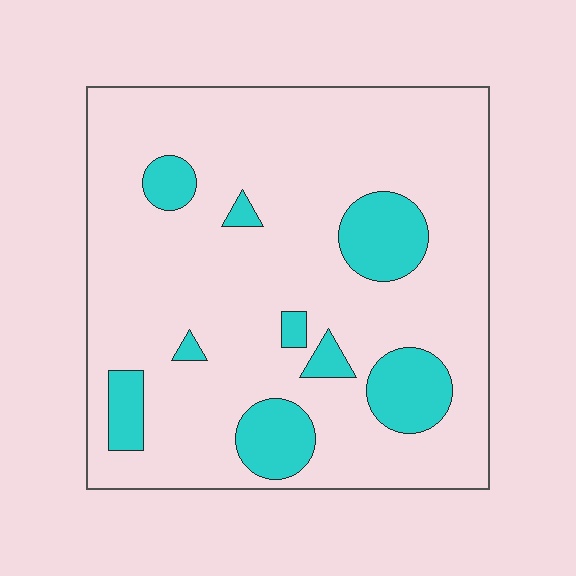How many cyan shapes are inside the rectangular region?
9.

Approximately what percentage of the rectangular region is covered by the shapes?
Approximately 15%.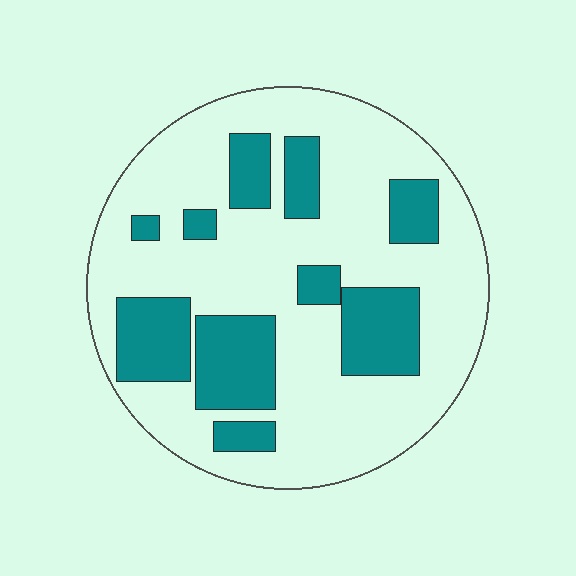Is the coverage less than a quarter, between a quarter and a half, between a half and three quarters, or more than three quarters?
Between a quarter and a half.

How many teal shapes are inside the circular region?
10.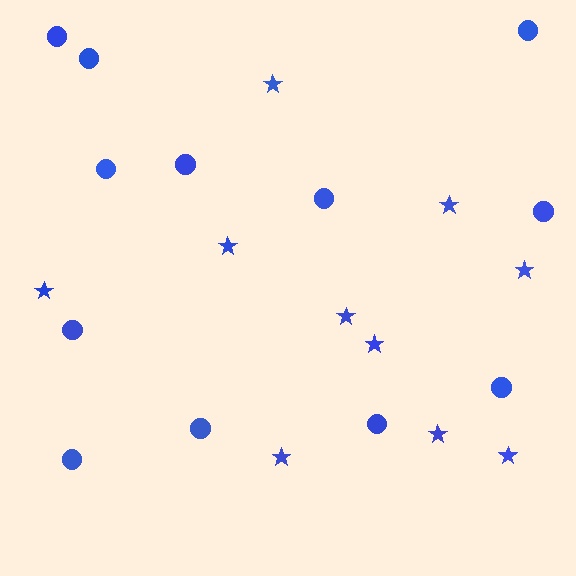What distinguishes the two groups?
There are 2 groups: one group of stars (10) and one group of circles (12).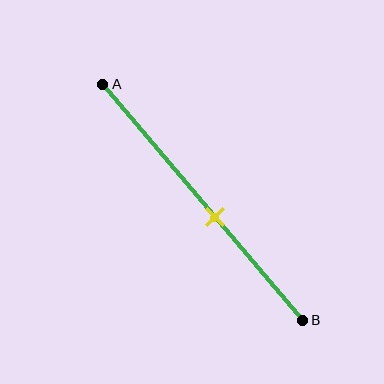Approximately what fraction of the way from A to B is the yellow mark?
The yellow mark is approximately 55% of the way from A to B.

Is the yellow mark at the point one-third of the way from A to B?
No, the mark is at about 55% from A, not at the 33% one-third point.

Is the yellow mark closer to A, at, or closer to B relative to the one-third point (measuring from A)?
The yellow mark is closer to point B than the one-third point of segment AB.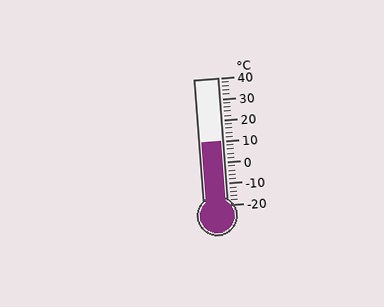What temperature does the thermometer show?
The thermometer shows approximately 10°C.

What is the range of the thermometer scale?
The thermometer scale ranges from -20°C to 40°C.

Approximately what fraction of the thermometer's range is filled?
The thermometer is filled to approximately 50% of its range.